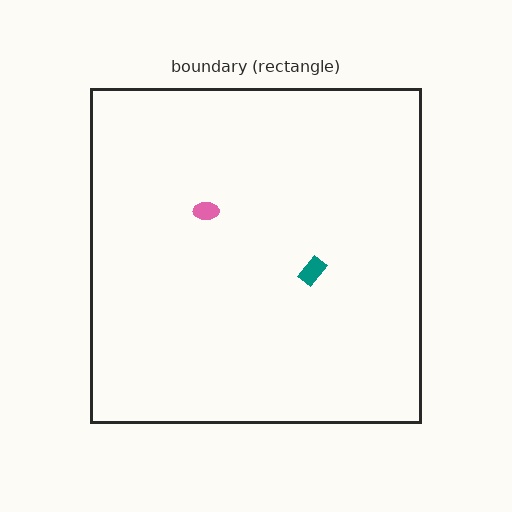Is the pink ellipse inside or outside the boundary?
Inside.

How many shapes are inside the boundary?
2 inside, 0 outside.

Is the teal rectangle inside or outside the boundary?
Inside.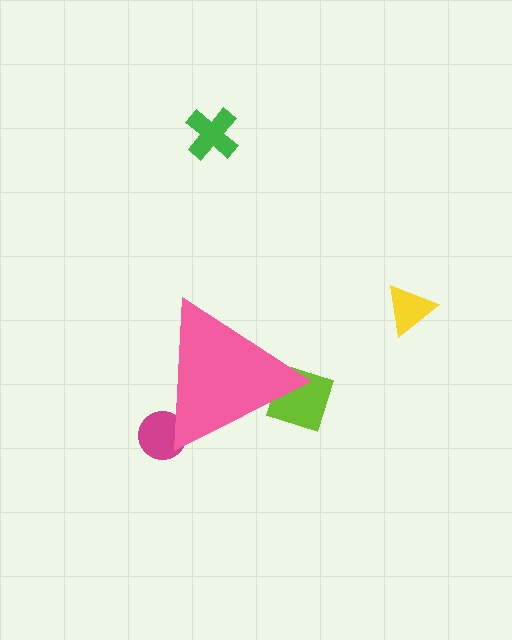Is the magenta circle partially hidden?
Yes, the magenta circle is partially hidden behind the pink triangle.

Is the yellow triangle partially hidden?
No, the yellow triangle is fully visible.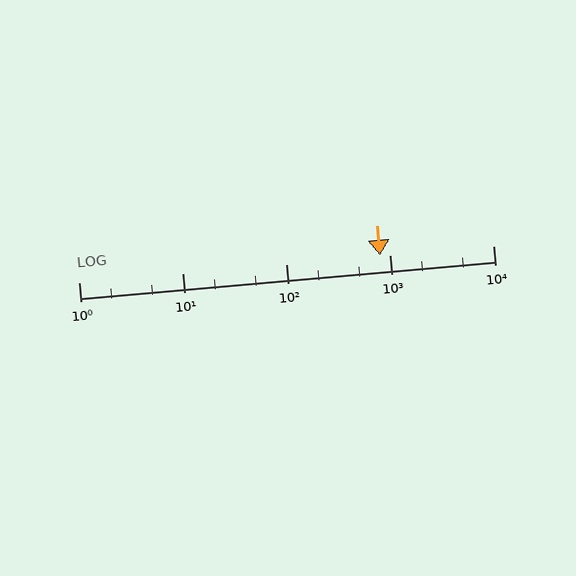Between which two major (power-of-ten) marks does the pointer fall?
The pointer is between 100 and 1000.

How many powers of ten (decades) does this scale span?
The scale spans 4 decades, from 1 to 10000.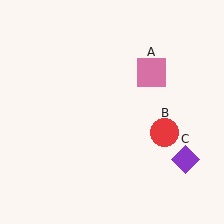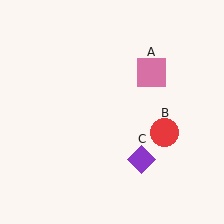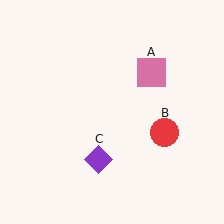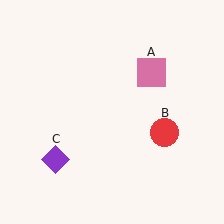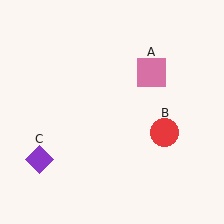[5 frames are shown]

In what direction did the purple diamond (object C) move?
The purple diamond (object C) moved left.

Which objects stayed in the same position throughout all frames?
Pink square (object A) and red circle (object B) remained stationary.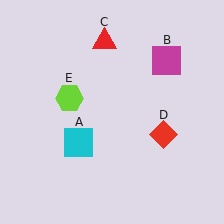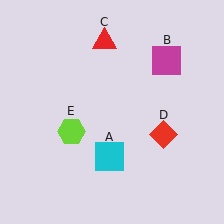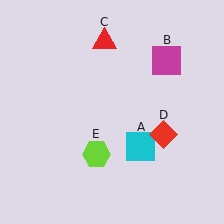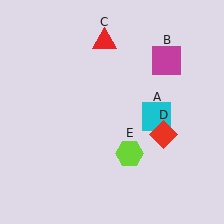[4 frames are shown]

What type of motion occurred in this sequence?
The cyan square (object A), lime hexagon (object E) rotated counterclockwise around the center of the scene.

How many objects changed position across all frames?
2 objects changed position: cyan square (object A), lime hexagon (object E).